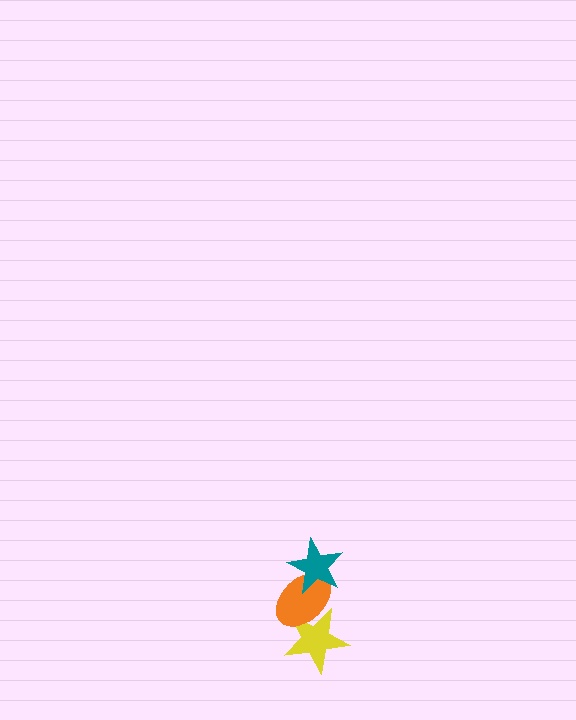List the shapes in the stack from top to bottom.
From top to bottom: the teal star, the orange ellipse, the yellow star.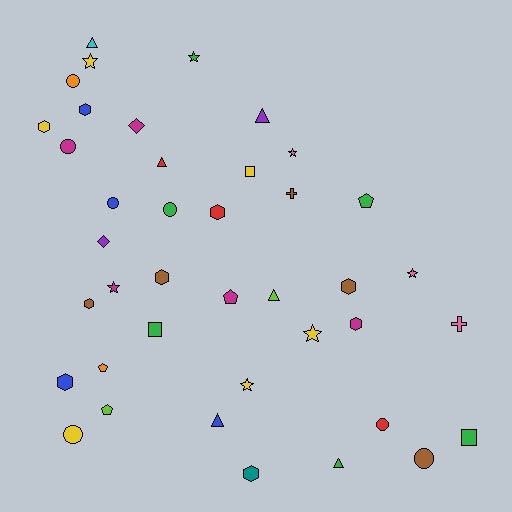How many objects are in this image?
There are 40 objects.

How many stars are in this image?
There are 7 stars.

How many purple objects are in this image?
There are 2 purple objects.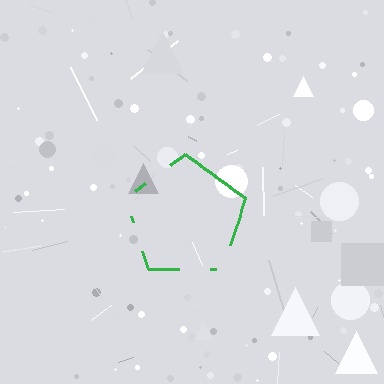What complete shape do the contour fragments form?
The contour fragments form a pentagon.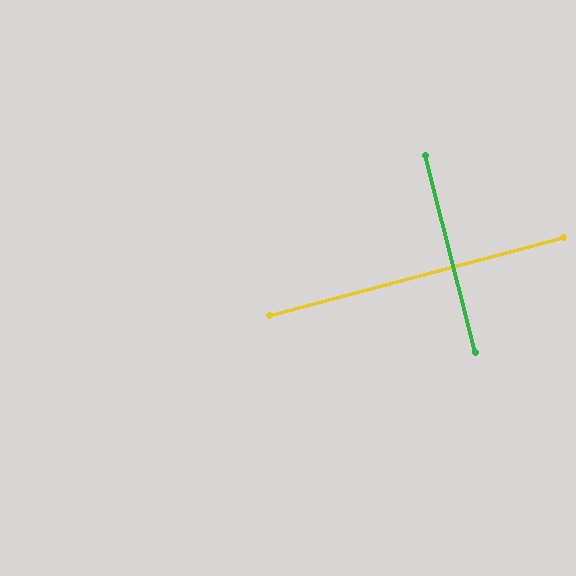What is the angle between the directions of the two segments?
Approximately 89 degrees.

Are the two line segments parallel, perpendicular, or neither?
Perpendicular — they meet at approximately 89°.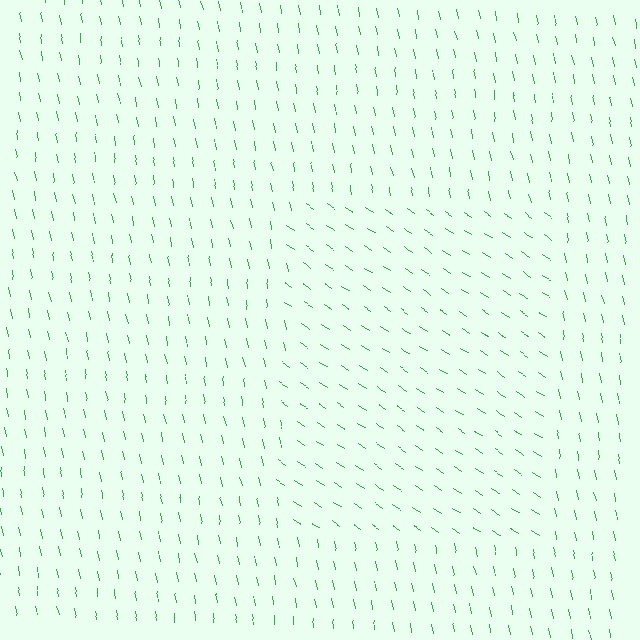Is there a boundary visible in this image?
Yes, there is a texture boundary formed by a change in line orientation.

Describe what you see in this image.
The image is filled with small green line segments. A rectangle region in the image has lines oriented differently from the surrounding lines, creating a visible texture boundary.